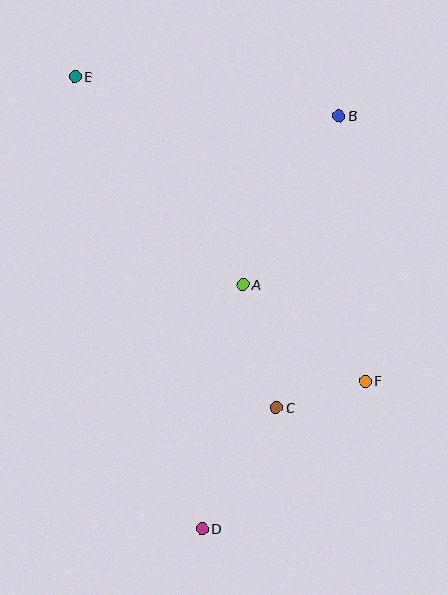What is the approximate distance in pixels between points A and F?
The distance between A and F is approximately 156 pixels.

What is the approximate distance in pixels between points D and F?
The distance between D and F is approximately 220 pixels.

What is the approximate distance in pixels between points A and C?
The distance between A and C is approximately 127 pixels.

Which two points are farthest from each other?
Points D and E are farthest from each other.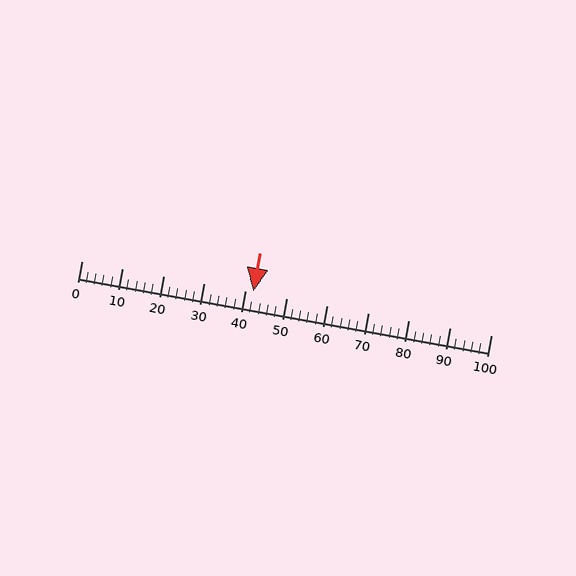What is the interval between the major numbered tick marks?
The major tick marks are spaced 10 units apart.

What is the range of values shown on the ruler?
The ruler shows values from 0 to 100.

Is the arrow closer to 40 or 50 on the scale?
The arrow is closer to 40.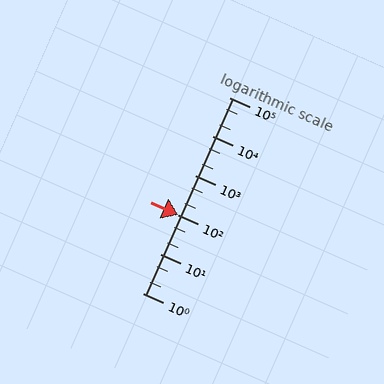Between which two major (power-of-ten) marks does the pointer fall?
The pointer is between 100 and 1000.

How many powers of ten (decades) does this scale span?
The scale spans 5 decades, from 1 to 100000.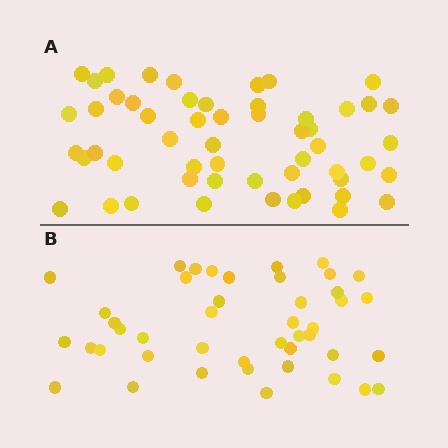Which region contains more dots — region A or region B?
Region A (the top region) has more dots.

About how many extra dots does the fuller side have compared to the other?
Region A has roughly 10 or so more dots than region B.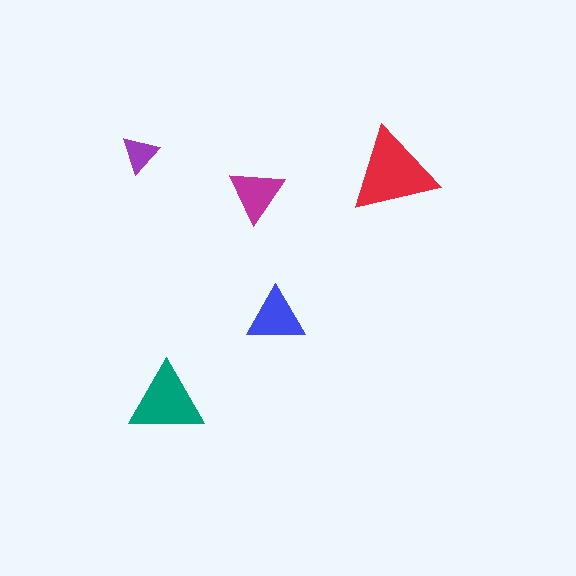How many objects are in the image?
There are 5 objects in the image.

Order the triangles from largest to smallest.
the red one, the teal one, the blue one, the magenta one, the purple one.